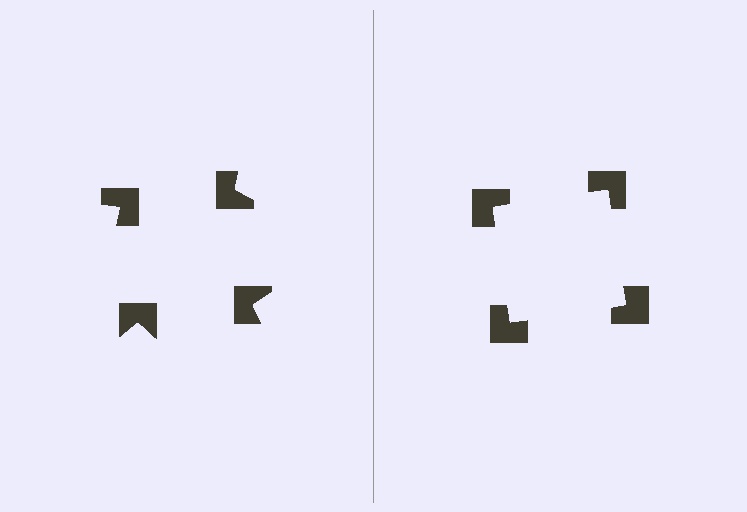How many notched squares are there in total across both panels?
8 — 4 on each side.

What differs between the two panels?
The notched squares are positioned identically on both sides; only the wedge orientations differ. On the right they align to a square; on the left they are misaligned.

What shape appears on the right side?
An illusory square.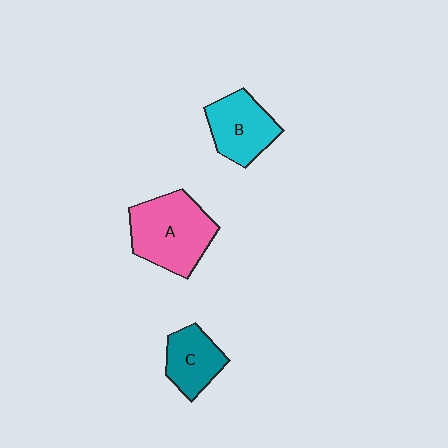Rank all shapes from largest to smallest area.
From largest to smallest: A (pink), B (cyan), C (teal).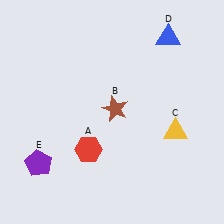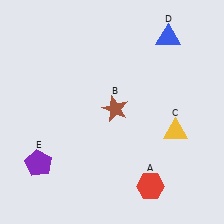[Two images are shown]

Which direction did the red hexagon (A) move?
The red hexagon (A) moved right.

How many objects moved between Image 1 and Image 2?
1 object moved between the two images.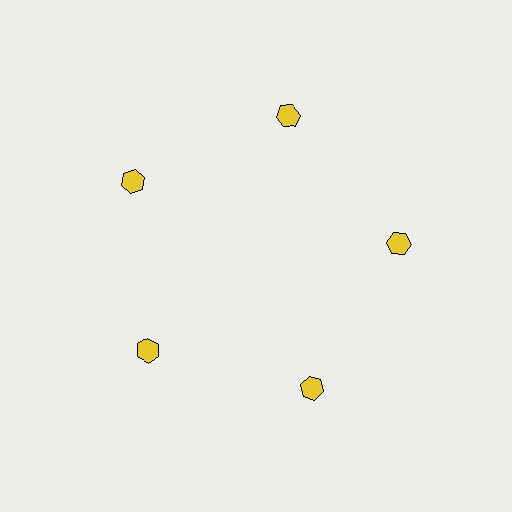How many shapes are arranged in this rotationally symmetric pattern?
There are 5 shapes, arranged in 5 groups of 1.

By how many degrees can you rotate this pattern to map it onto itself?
The pattern maps onto itself every 72 degrees of rotation.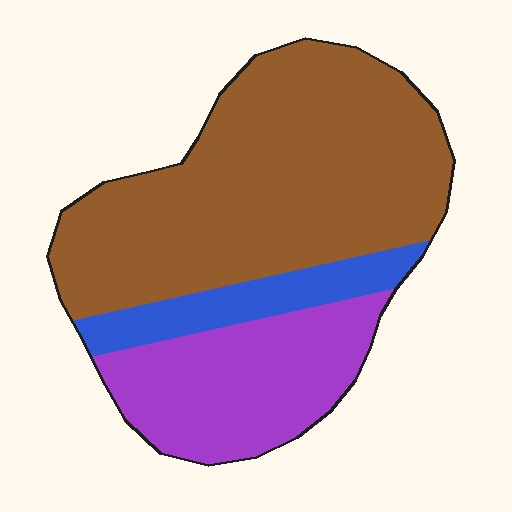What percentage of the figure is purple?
Purple takes up about one quarter (1/4) of the figure.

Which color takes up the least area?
Blue, at roughly 10%.